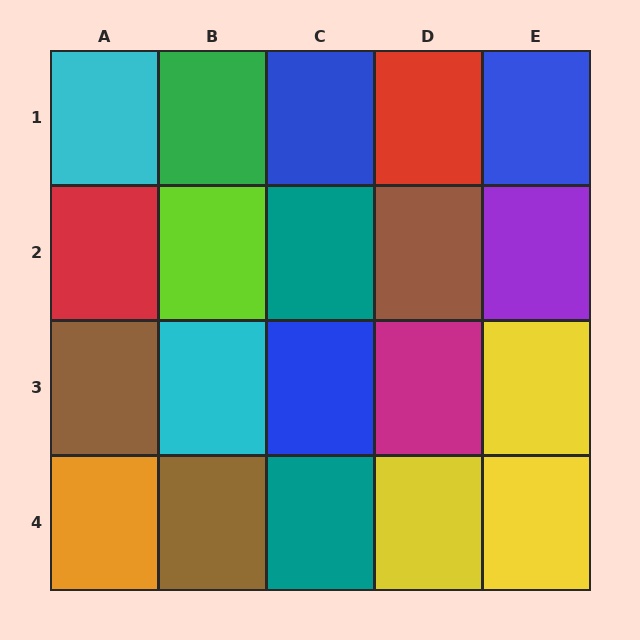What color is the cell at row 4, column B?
Brown.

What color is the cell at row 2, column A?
Red.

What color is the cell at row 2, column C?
Teal.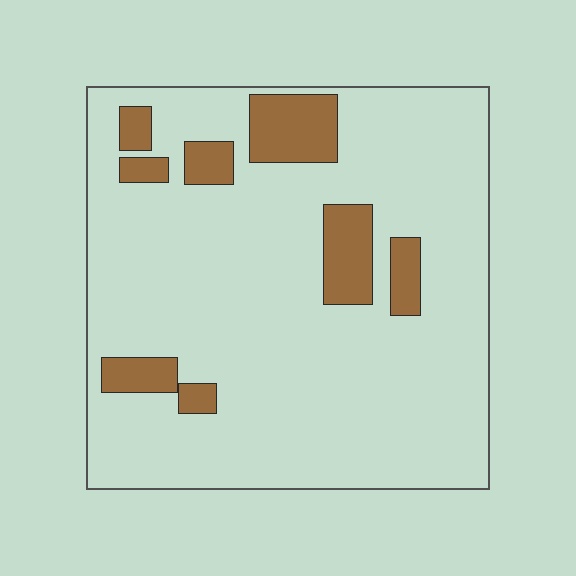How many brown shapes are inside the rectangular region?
8.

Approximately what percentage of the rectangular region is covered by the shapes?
Approximately 15%.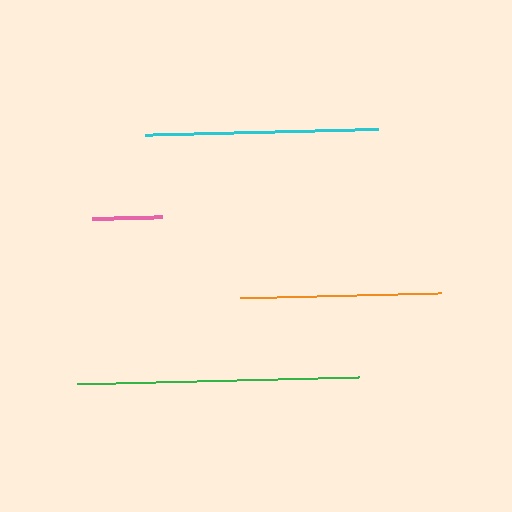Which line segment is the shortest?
The pink line is the shortest at approximately 71 pixels.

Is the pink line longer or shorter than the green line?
The green line is longer than the pink line.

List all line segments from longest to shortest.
From longest to shortest: green, cyan, orange, pink.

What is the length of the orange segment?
The orange segment is approximately 201 pixels long.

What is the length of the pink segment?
The pink segment is approximately 71 pixels long.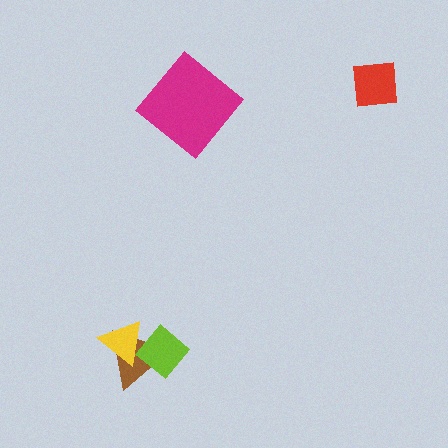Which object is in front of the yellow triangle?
The lime diamond is in front of the yellow triangle.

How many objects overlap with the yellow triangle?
2 objects overlap with the yellow triangle.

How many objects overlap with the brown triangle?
2 objects overlap with the brown triangle.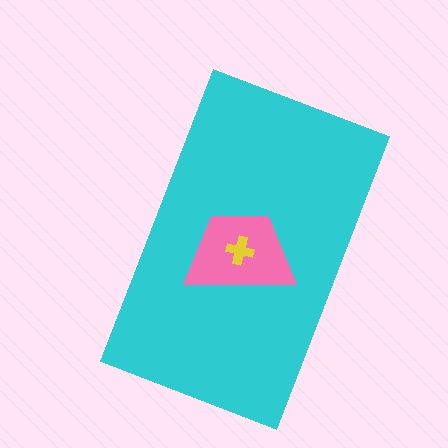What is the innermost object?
The yellow cross.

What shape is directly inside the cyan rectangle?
The pink trapezoid.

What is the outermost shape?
The cyan rectangle.